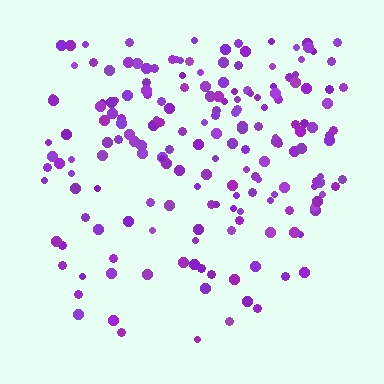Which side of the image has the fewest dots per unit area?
The bottom.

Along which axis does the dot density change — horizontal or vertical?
Vertical.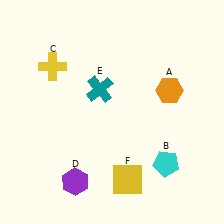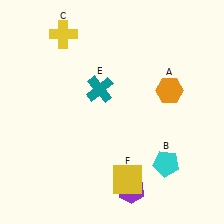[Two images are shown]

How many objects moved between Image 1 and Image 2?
2 objects moved between the two images.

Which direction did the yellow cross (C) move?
The yellow cross (C) moved up.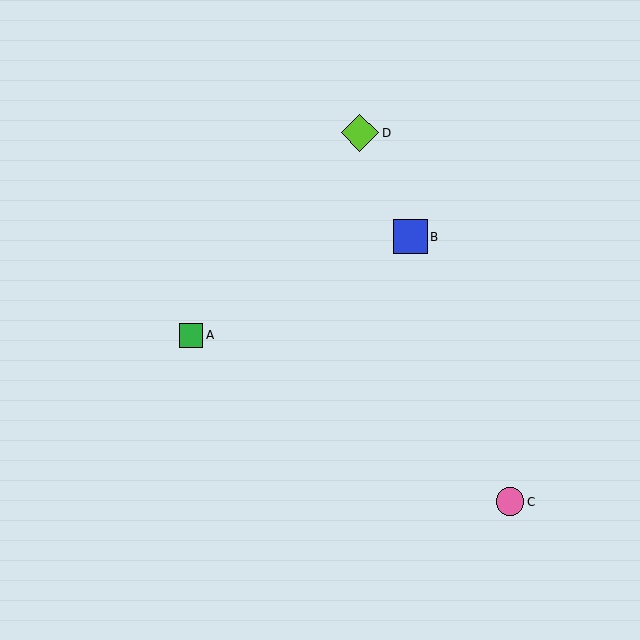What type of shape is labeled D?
Shape D is a lime diamond.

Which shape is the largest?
The lime diamond (labeled D) is the largest.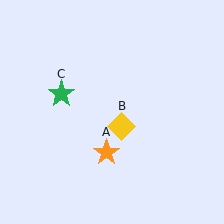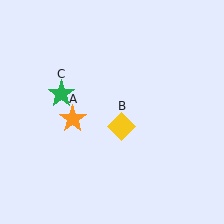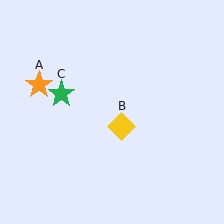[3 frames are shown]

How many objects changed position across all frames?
1 object changed position: orange star (object A).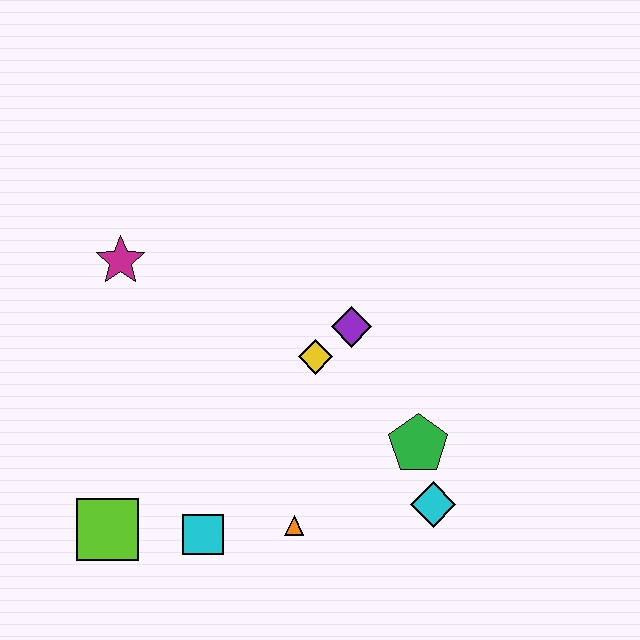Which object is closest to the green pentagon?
The cyan diamond is closest to the green pentagon.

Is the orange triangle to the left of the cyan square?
No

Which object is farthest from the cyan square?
The magenta star is farthest from the cyan square.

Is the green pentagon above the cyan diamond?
Yes